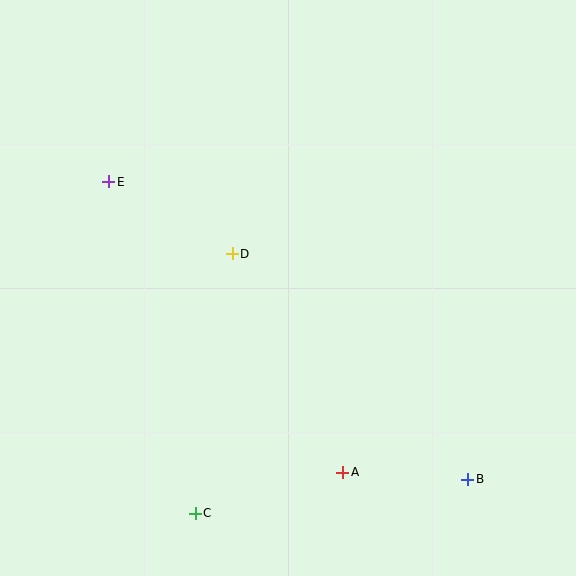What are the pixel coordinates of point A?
Point A is at (343, 472).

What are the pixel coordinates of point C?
Point C is at (195, 513).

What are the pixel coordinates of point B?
Point B is at (468, 479).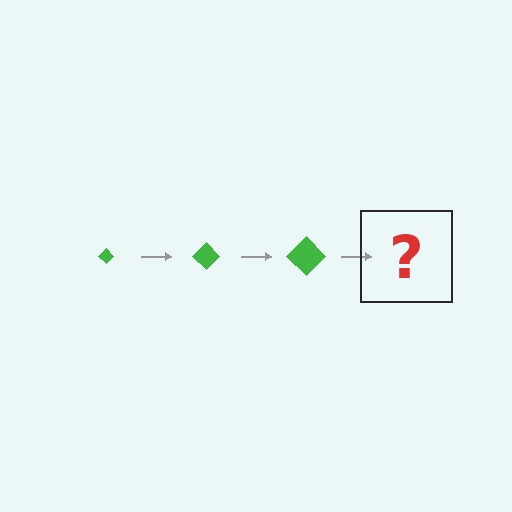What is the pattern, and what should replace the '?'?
The pattern is that the diamond gets progressively larger each step. The '?' should be a green diamond, larger than the previous one.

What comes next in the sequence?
The next element should be a green diamond, larger than the previous one.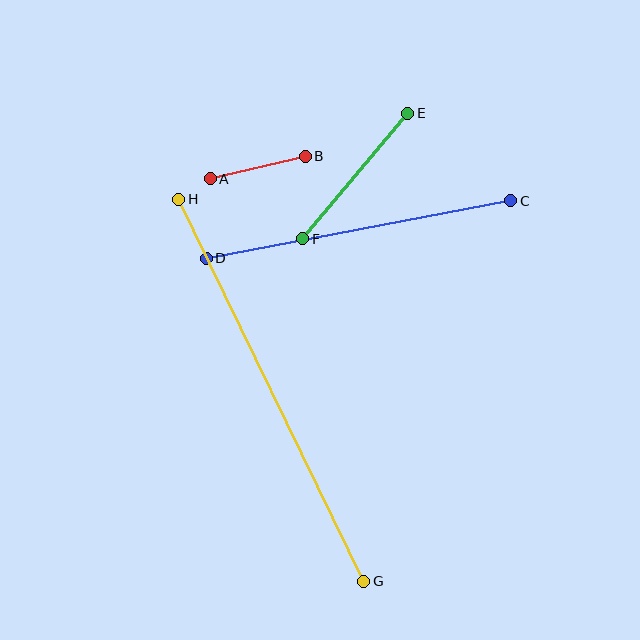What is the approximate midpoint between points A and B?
The midpoint is at approximately (258, 167) pixels.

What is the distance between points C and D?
The distance is approximately 310 pixels.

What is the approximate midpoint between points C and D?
The midpoint is at approximately (358, 229) pixels.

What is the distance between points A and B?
The distance is approximately 98 pixels.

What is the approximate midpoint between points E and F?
The midpoint is at approximately (355, 176) pixels.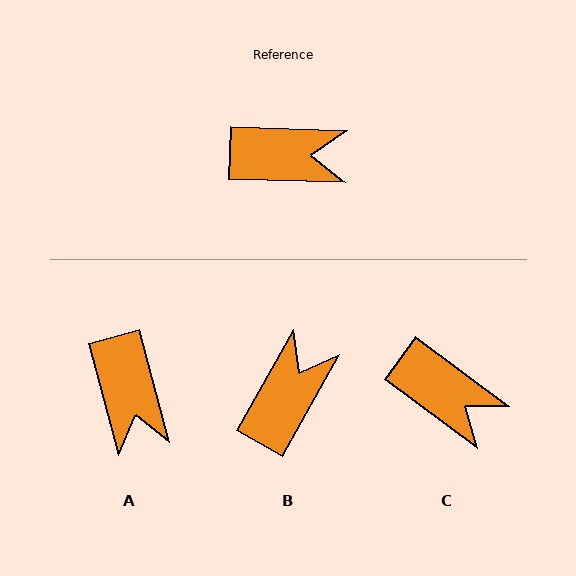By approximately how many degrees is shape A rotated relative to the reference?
Approximately 73 degrees clockwise.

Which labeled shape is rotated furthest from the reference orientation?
A, about 73 degrees away.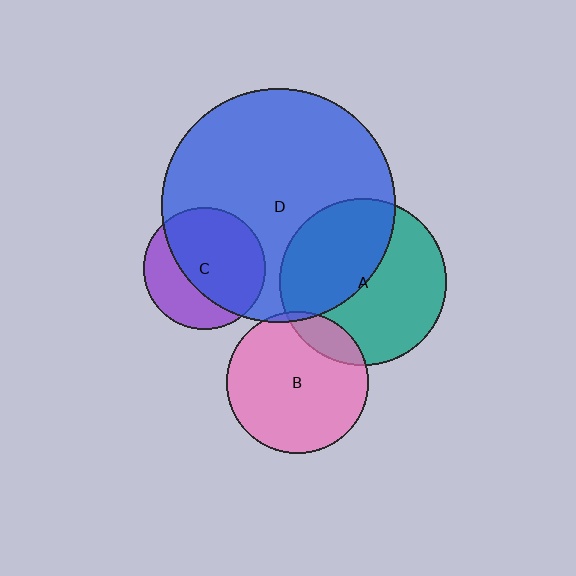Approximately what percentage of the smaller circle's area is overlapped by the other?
Approximately 15%.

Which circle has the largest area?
Circle D (blue).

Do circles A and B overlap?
Yes.